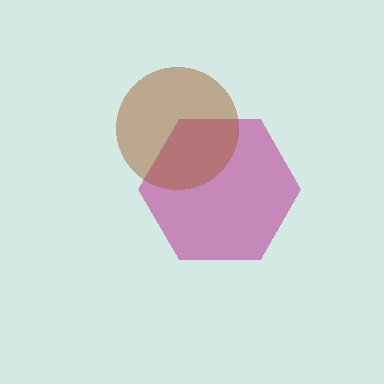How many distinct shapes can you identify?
There are 2 distinct shapes: a magenta hexagon, a brown circle.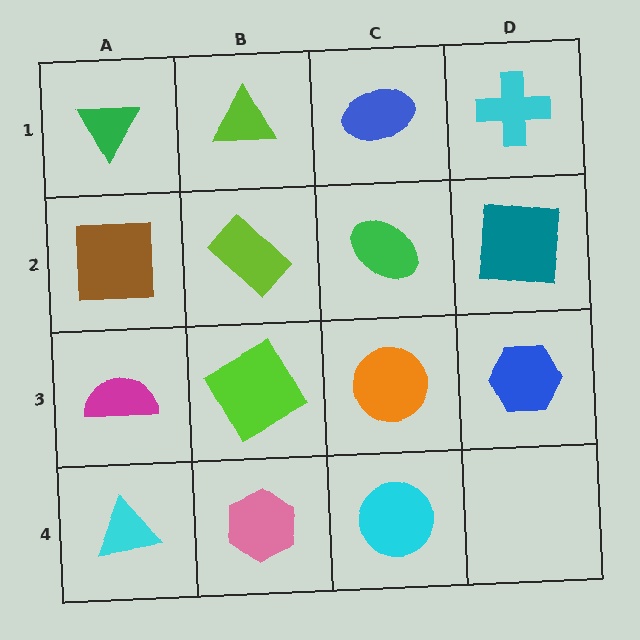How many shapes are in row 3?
4 shapes.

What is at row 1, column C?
A blue ellipse.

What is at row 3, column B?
A lime square.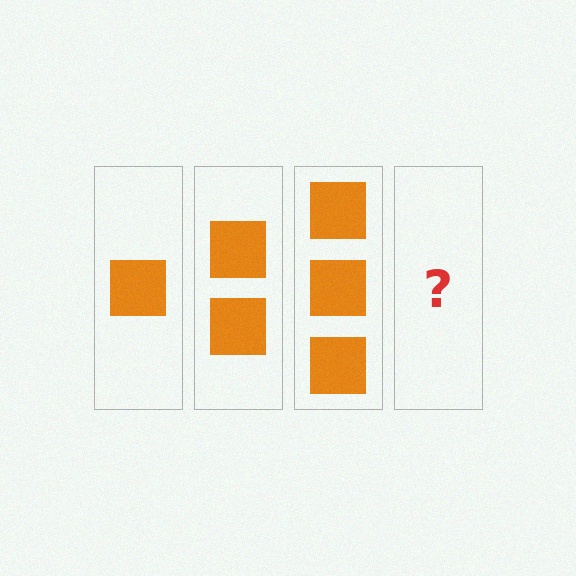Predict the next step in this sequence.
The next step is 4 squares.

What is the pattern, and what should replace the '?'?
The pattern is that each step adds one more square. The '?' should be 4 squares.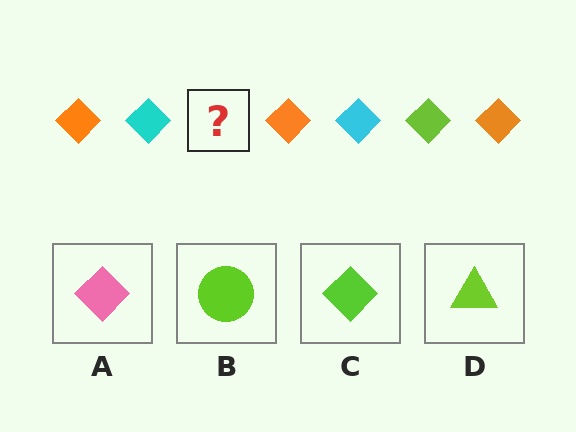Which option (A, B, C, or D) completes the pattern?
C.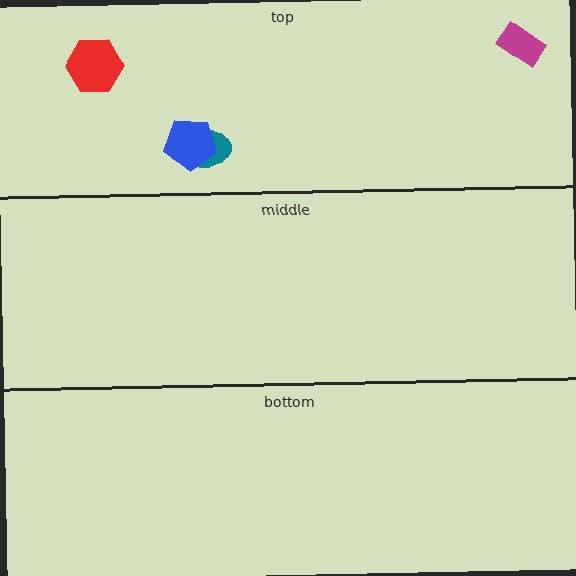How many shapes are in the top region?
4.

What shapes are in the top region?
The teal ellipse, the magenta rectangle, the blue pentagon, the red hexagon.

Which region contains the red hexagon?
The top region.